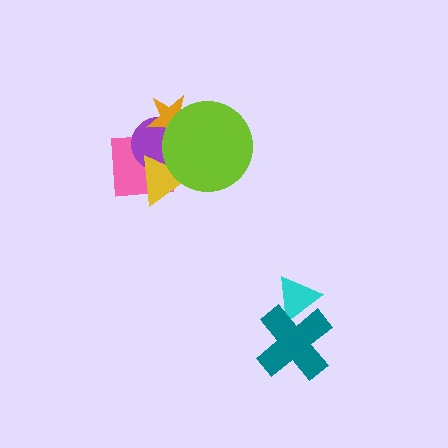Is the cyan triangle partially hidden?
Yes, it is partially covered by another shape.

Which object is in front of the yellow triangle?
The lime circle is in front of the yellow triangle.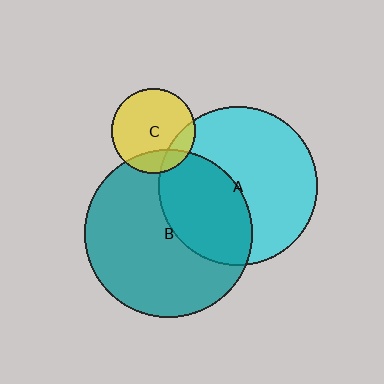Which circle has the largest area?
Circle B (teal).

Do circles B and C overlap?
Yes.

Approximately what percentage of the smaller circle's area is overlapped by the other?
Approximately 20%.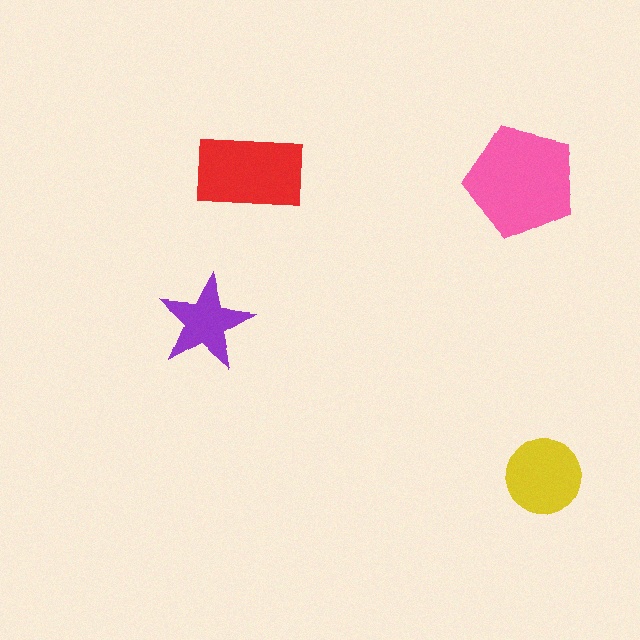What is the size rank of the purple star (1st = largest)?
4th.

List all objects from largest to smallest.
The pink pentagon, the red rectangle, the yellow circle, the purple star.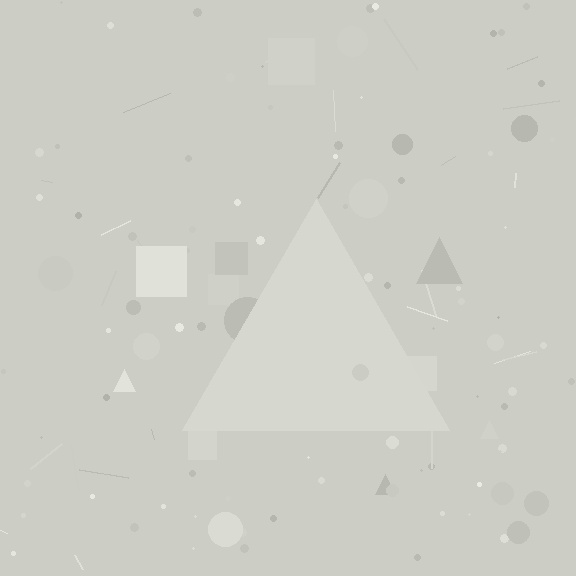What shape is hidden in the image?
A triangle is hidden in the image.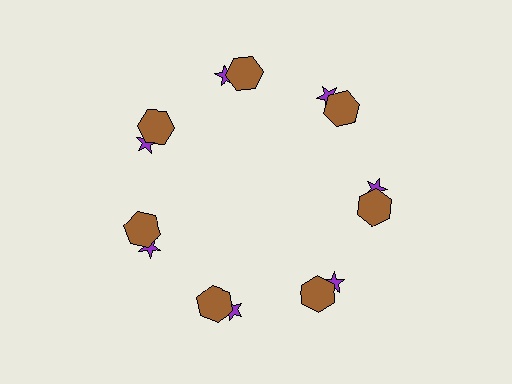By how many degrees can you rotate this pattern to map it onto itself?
The pattern maps onto itself every 51 degrees of rotation.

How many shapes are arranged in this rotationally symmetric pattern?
There are 14 shapes, arranged in 7 groups of 2.